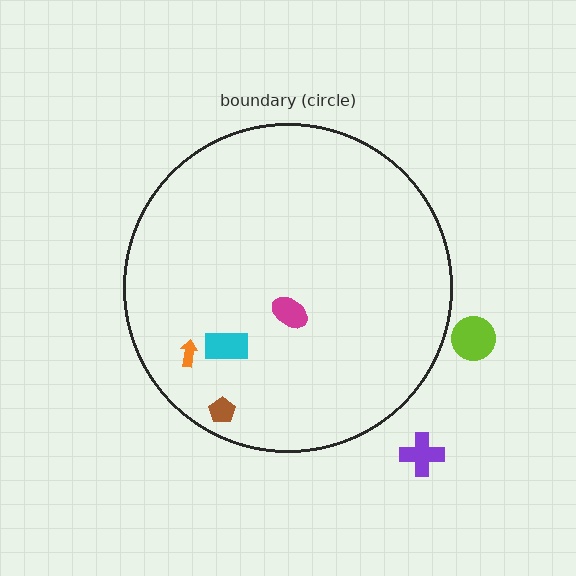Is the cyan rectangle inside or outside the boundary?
Inside.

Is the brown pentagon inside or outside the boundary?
Inside.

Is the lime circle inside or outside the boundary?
Outside.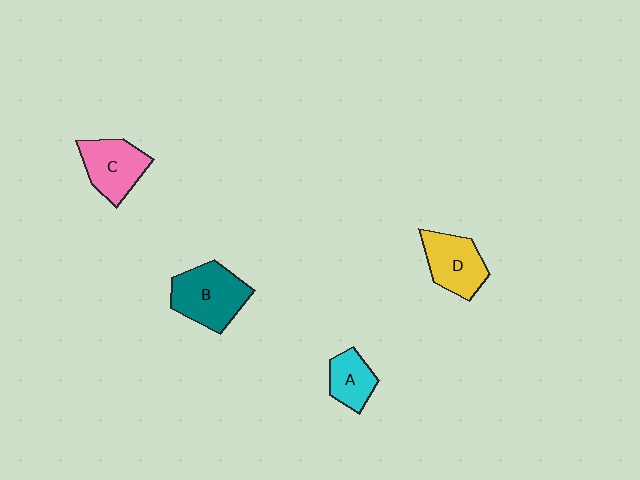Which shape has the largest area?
Shape B (teal).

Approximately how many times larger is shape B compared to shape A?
Approximately 1.8 times.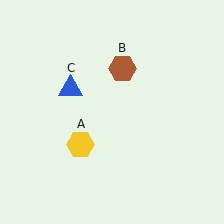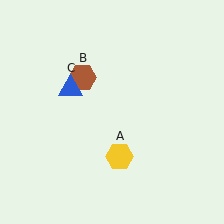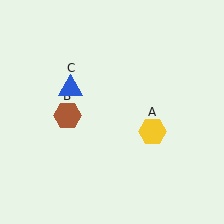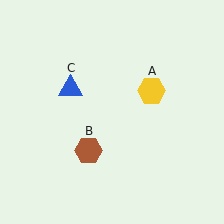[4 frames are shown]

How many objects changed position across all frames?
2 objects changed position: yellow hexagon (object A), brown hexagon (object B).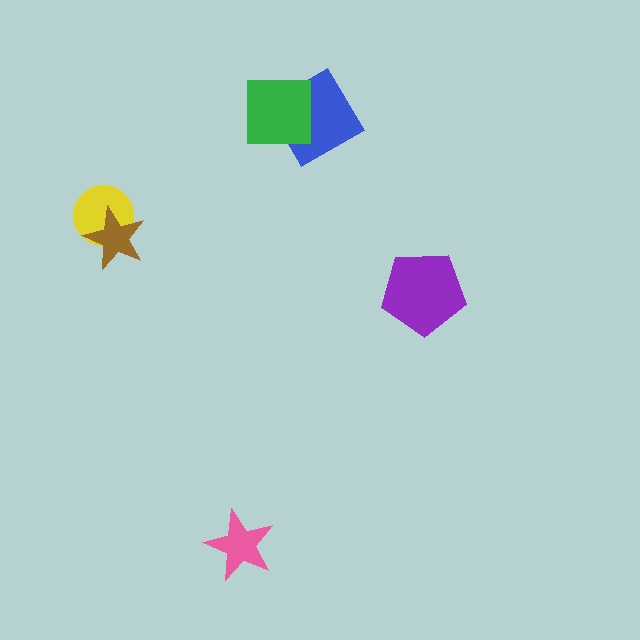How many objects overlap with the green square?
1 object overlaps with the green square.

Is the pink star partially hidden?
No, no other shape covers it.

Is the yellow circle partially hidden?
Yes, it is partially covered by another shape.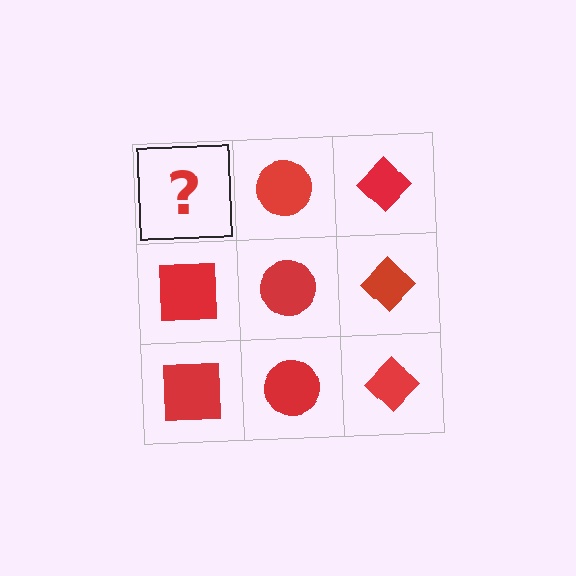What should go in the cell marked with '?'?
The missing cell should contain a red square.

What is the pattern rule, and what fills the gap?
The rule is that each column has a consistent shape. The gap should be filled with a red square.